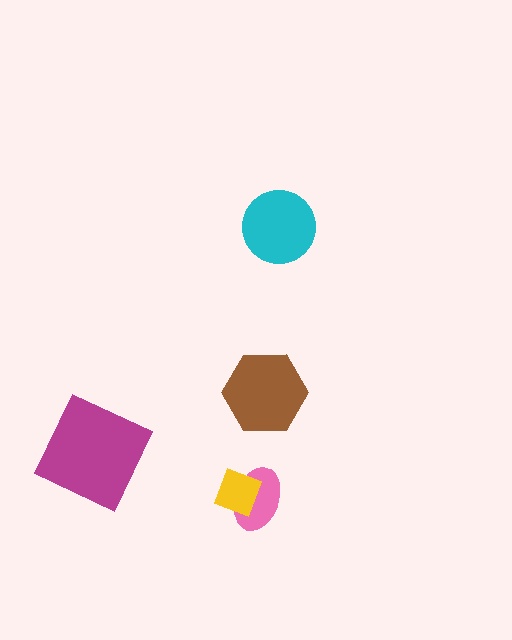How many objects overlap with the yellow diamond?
1 object overlaps with the yellow diamond.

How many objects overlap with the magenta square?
0 objects overlap with the magenta square.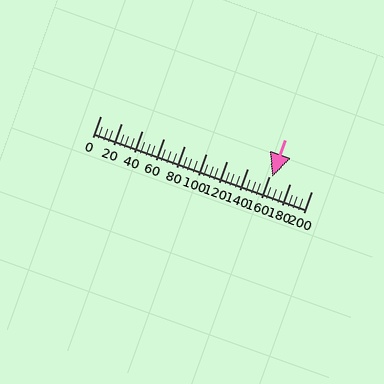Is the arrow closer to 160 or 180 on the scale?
The arrow is closer to 160.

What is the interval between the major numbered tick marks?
The major tick marks are spaced 20 units apart.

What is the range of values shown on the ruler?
The ruler shows values from 0 to 200.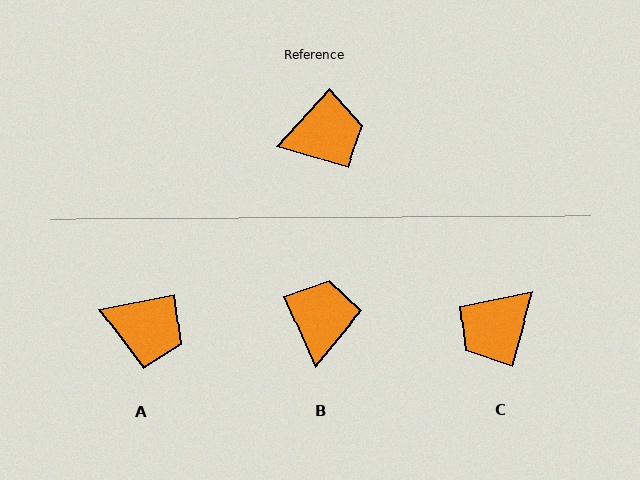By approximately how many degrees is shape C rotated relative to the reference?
Approximately 152 degrees clockwise.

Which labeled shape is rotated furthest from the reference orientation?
C, about 152 degrees away.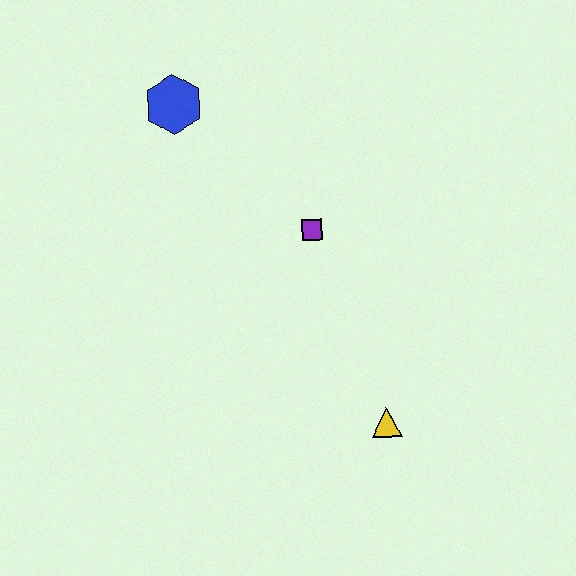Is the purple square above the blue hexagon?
No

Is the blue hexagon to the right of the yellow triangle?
No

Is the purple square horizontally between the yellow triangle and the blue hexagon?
Yes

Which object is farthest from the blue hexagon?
The yellow triangle is farthest from the blue hexagon.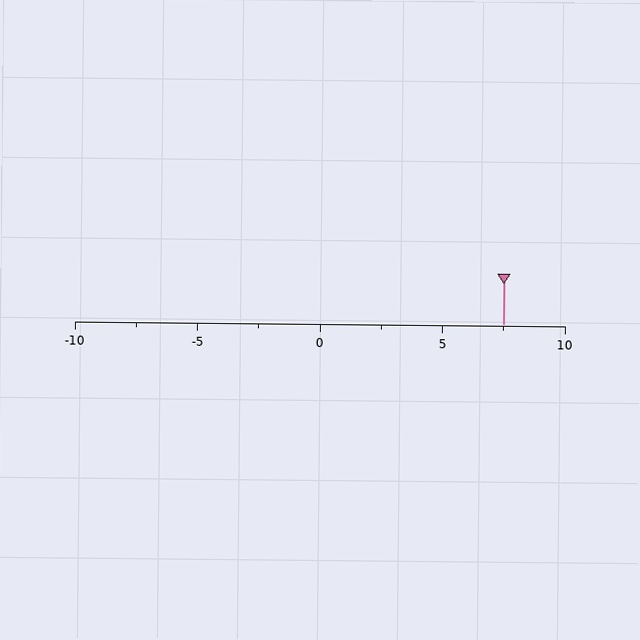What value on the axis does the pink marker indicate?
The marker indicates approximately 7.5.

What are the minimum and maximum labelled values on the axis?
The axis runs from -10 to 10.